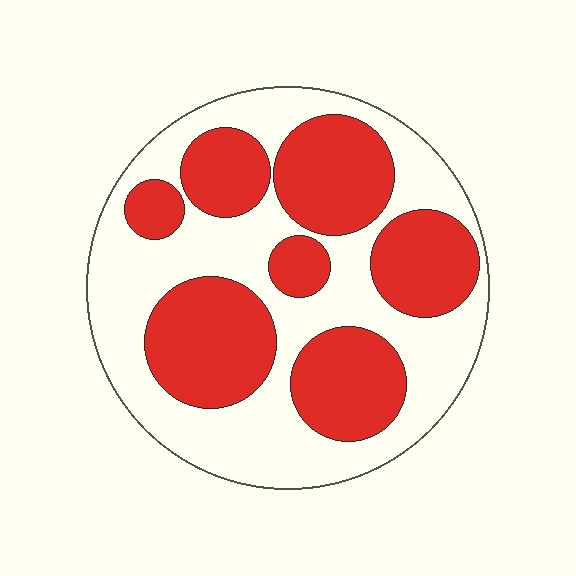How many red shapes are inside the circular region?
7.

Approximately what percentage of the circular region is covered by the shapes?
Approximately 45%.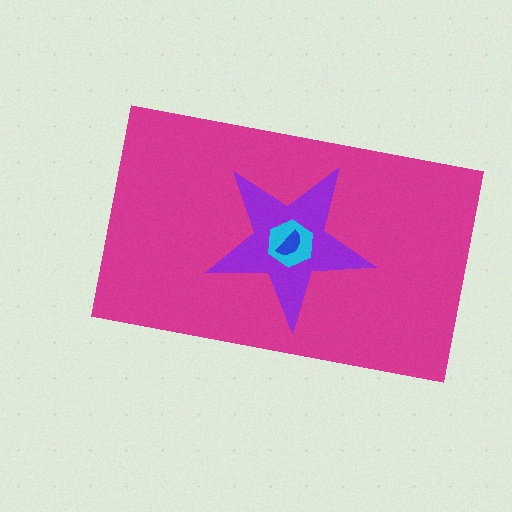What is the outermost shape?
The magenta rectangle.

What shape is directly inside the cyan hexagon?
The blue semicircle.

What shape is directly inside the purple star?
The cyan hexagon.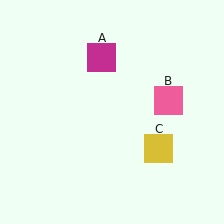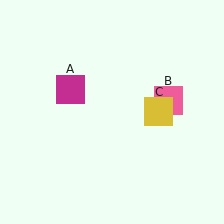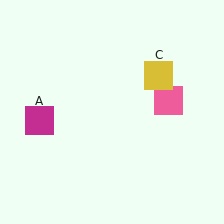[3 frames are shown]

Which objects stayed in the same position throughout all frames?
Pink square (object B) remained stationary.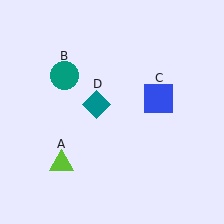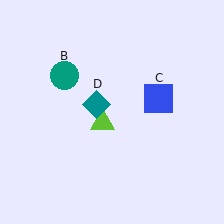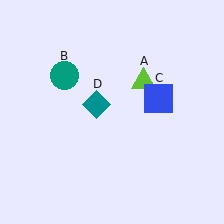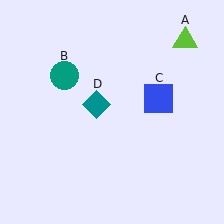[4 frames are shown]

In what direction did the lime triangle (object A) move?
The lime triangle (object A) moved up and to the right.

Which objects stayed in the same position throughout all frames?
Teal circle (object B) and blue square (object C) and teal diamond (object D) remained stationary.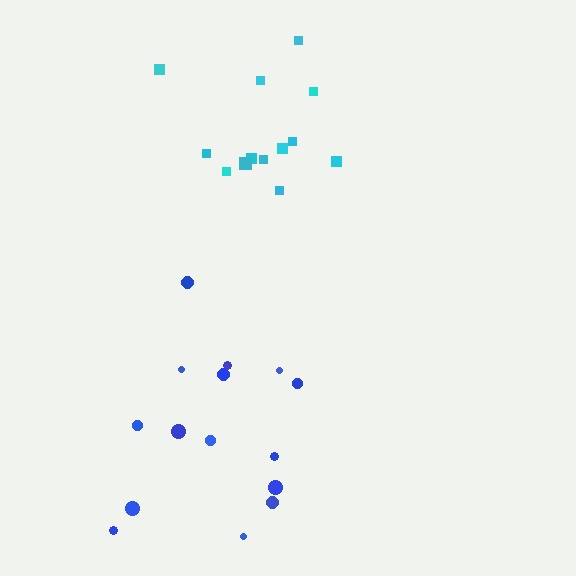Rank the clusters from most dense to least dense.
cyan, blue.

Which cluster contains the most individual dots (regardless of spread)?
Blue (15).